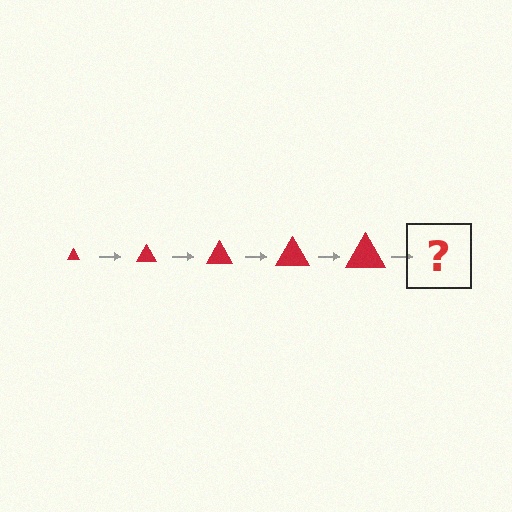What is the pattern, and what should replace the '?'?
The pattern is that the triangle gets progressively larger each step. The '?' should be a red triangle, larger than the previous one.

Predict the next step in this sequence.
The next step is a red triangle, larger than the previous one.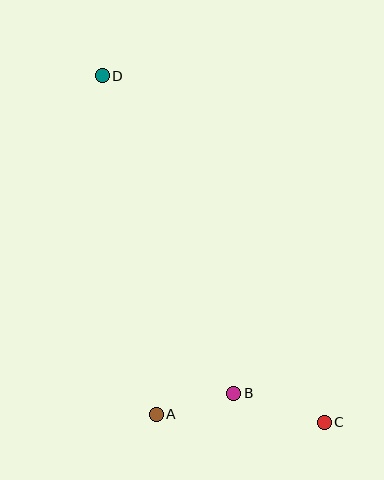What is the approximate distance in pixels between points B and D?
The distance between B and D is approximately 344 pixels.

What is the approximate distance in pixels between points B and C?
The distance between B and C is approximately 95 pixels.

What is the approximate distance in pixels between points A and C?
The distance between A and C is approximately 168 pixels.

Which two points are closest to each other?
Points A and B are closest to each other.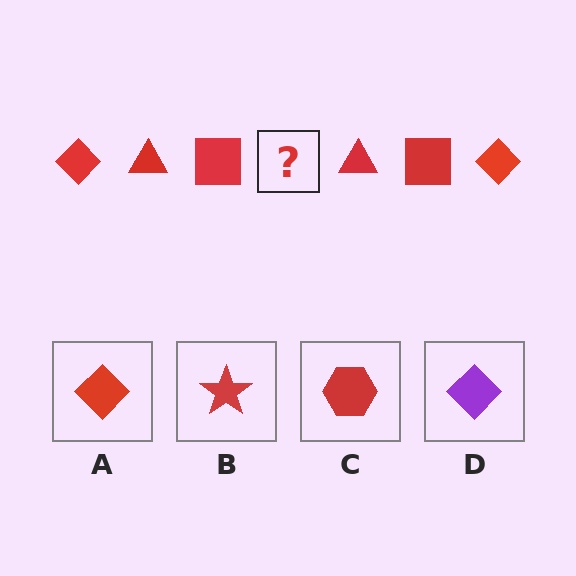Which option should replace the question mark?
Option A.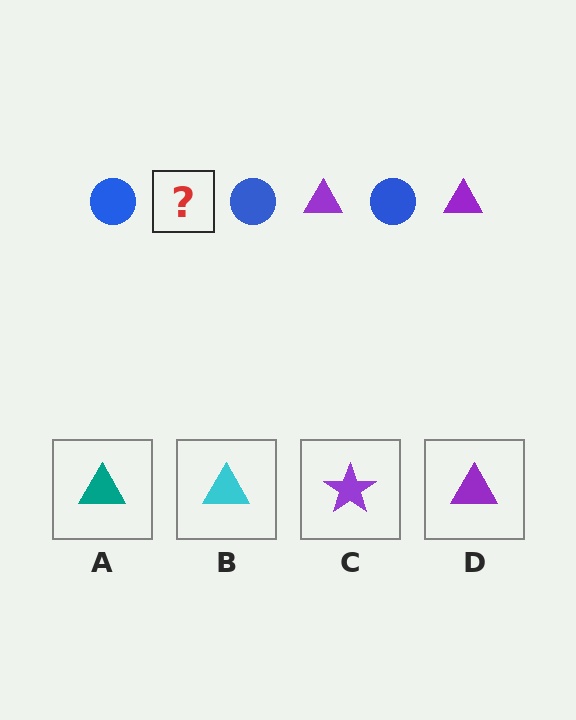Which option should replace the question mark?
Option D.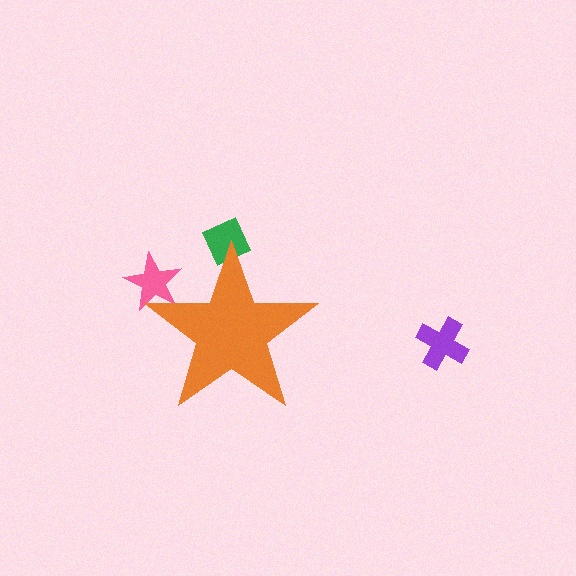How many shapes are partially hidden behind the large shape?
2 shapes are partially hidden.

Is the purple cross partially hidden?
No, the purple cross is fully visible.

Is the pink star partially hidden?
Yes, the pink star is partially hidden behind the orange star.